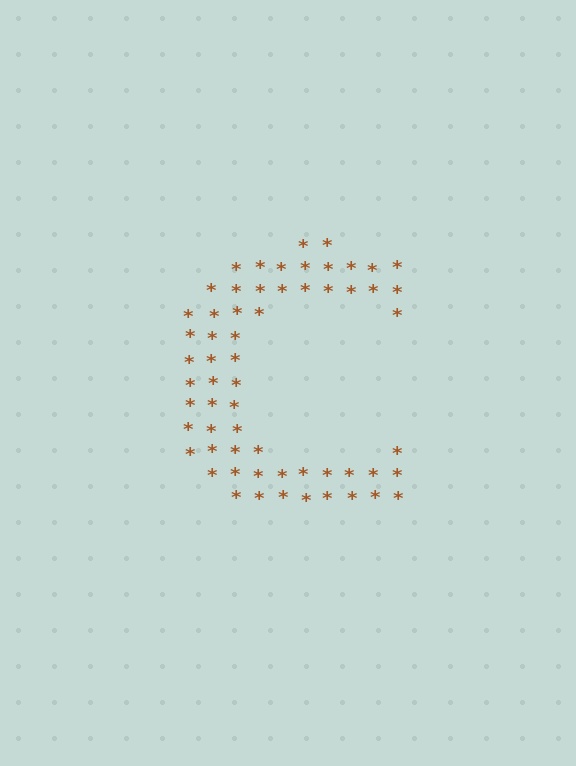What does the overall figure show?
The overall figure shows the letter C.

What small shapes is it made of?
It is made of small asterisks.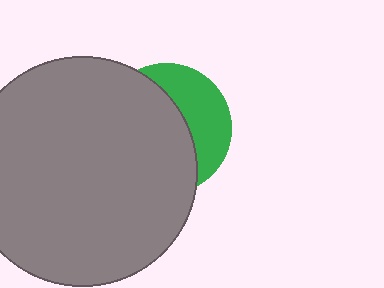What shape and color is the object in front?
The object in front is a gray circle.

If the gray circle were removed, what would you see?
You would see the complete green circle.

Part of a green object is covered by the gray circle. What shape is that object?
It is a circle.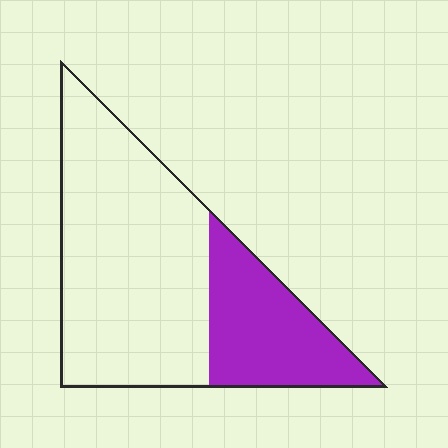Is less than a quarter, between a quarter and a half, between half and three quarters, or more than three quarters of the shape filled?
Between a quarter and a half.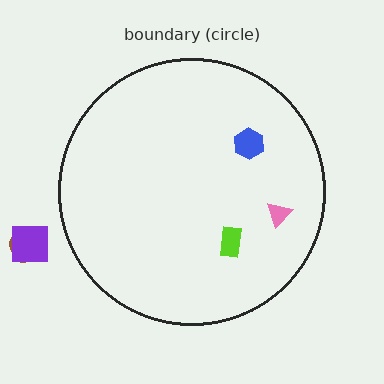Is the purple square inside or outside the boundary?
Outside.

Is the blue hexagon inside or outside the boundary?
Inside.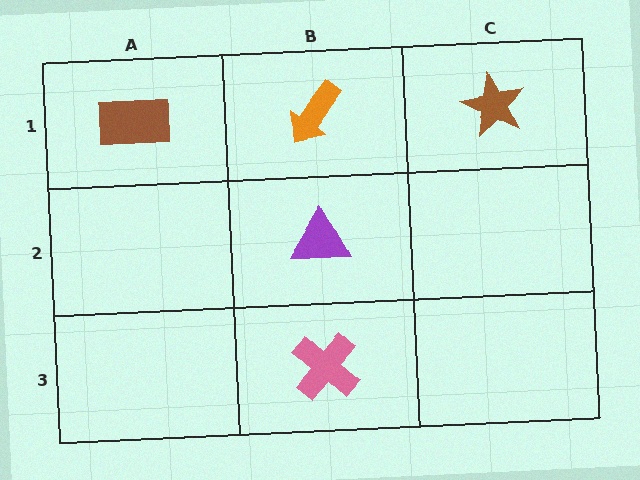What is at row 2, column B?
A purple triangle.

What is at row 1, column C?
A brown star.